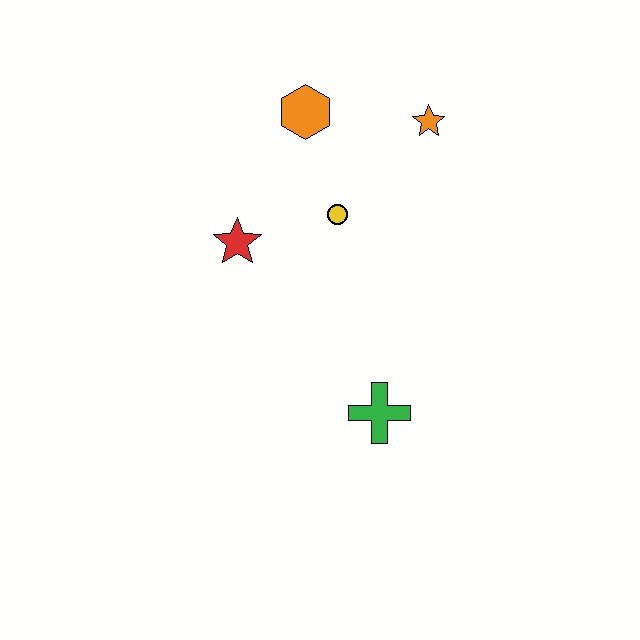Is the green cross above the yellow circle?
No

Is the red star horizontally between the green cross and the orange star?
No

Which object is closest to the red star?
The yellow circle is closest to the red star.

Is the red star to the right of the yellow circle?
No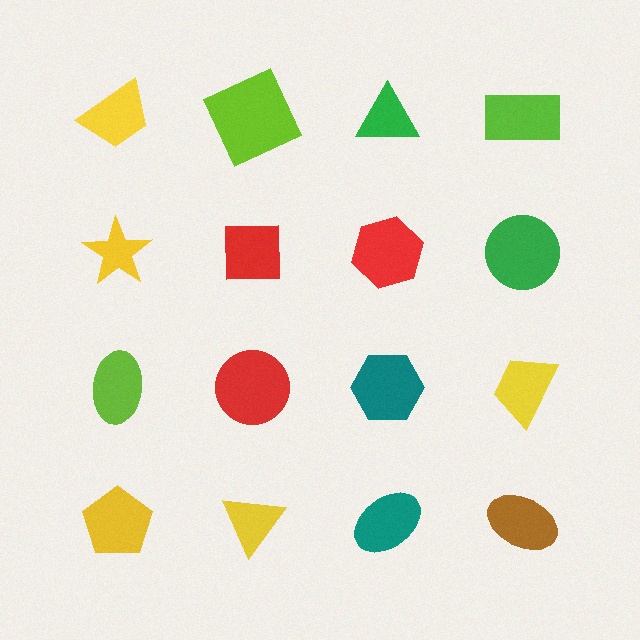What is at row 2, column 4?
A green circle.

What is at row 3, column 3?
A teal hexagon.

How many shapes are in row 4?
4 shapes.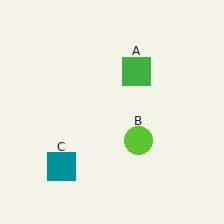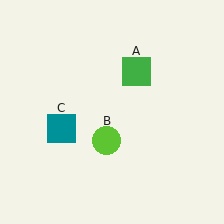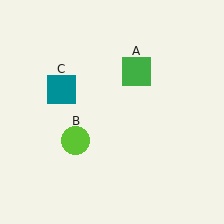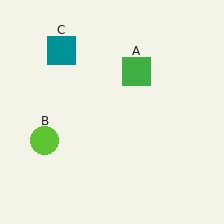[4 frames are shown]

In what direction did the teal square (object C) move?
The teal square (object C) moved up.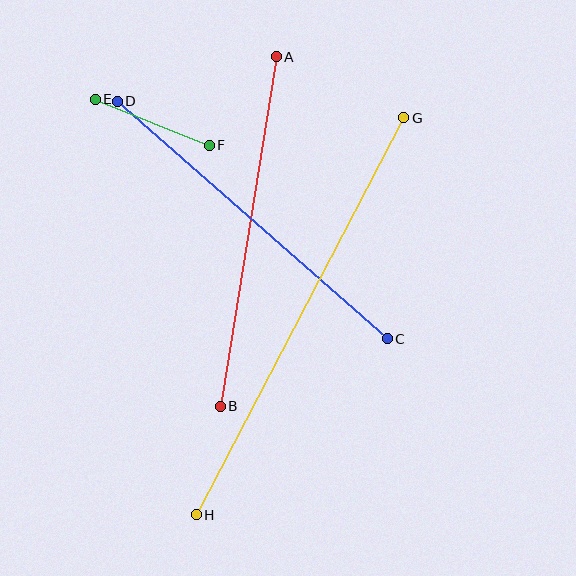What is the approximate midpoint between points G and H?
The midpoint is at approximately (300, 316) pixels.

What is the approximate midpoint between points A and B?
The midpoint is at approximately (248, 231) pixels.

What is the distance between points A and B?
The distance is approximately 354 pixels.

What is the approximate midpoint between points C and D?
The midpoint is at approximately (252, 220) pixels.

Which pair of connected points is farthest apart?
Points G and H are farthest apart.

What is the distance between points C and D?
The distance is approximately 360 pixels.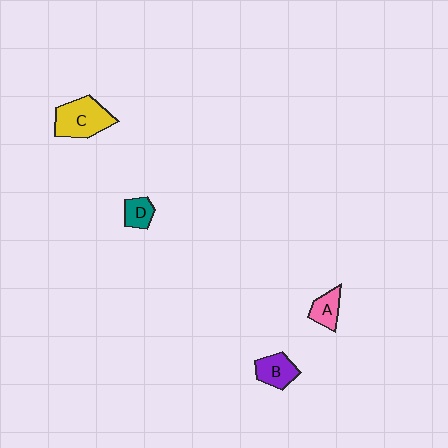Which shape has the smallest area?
Shape D (teal).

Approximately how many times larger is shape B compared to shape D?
Approximately 1.4 times.